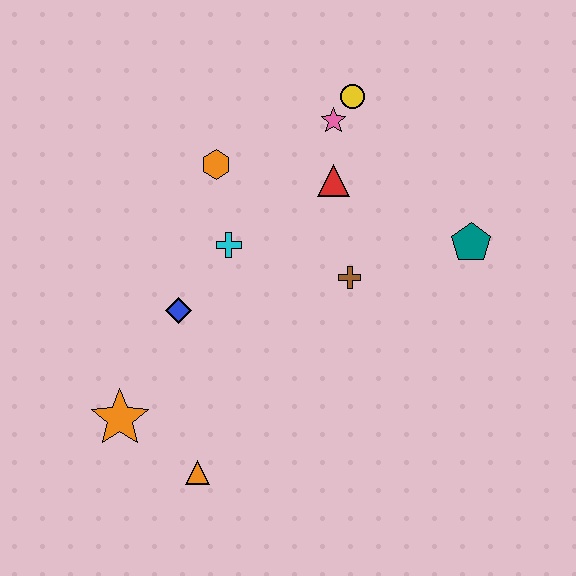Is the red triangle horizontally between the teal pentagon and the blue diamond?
Yes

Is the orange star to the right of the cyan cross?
No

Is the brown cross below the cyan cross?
Yes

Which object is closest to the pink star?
The yellow circle is closest to the pink star.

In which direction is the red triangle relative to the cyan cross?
The red triangle is to the right of the cyan cross.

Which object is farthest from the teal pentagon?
The orange star is farthest from the teal pentagon.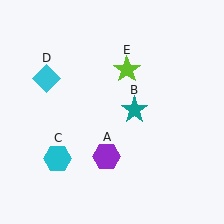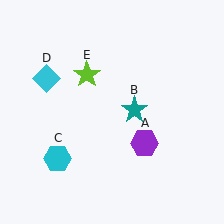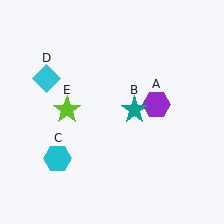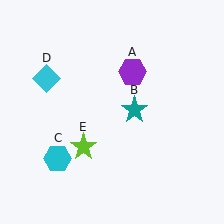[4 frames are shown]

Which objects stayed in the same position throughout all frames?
Teal star (object B) and cyan hexagon (object C) and cyan diamond (object D) remained stationary.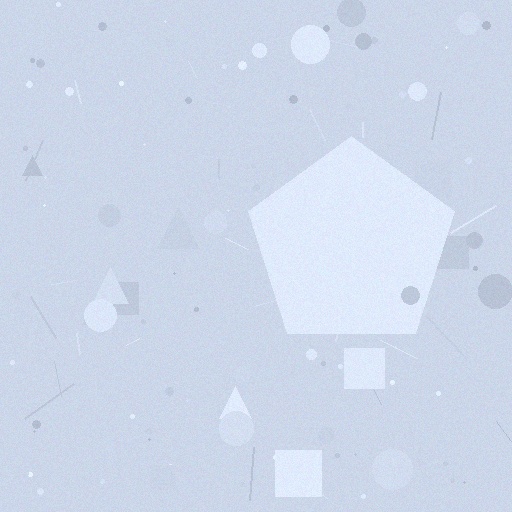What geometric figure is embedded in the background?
A pentagon is embedded in the background.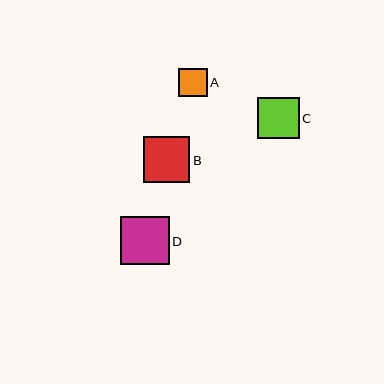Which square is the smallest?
Square A is the smallest with a size of approximately 29 pixels.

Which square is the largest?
Square D is the largest with a size of approximately 49 pixels.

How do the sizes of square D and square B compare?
Square D and square B are approximately the same size.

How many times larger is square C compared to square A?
Square C is approximately 1.4 times the size of square A.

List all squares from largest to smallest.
From largest to smallest: D, B, C, A.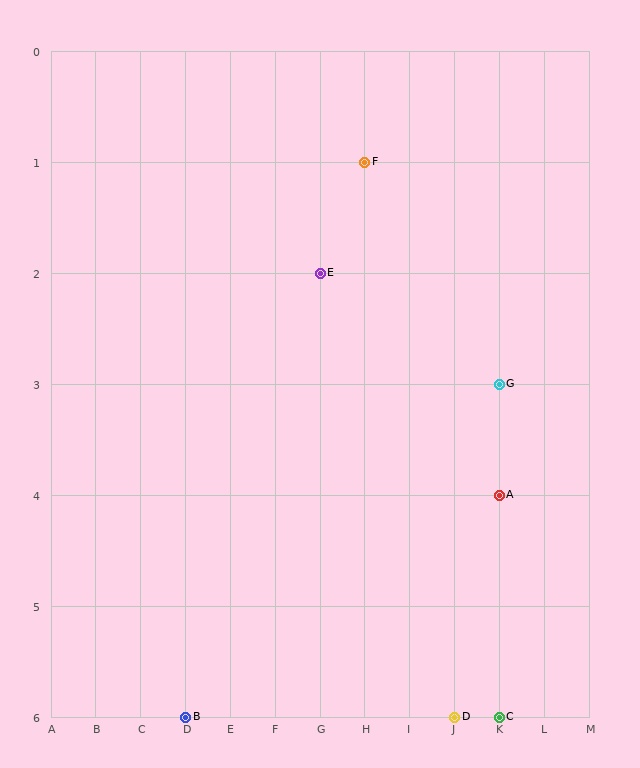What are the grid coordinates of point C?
Point C is at grid coordinates (K, 6).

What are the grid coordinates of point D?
Point D is at grid coordinates (J, 6).